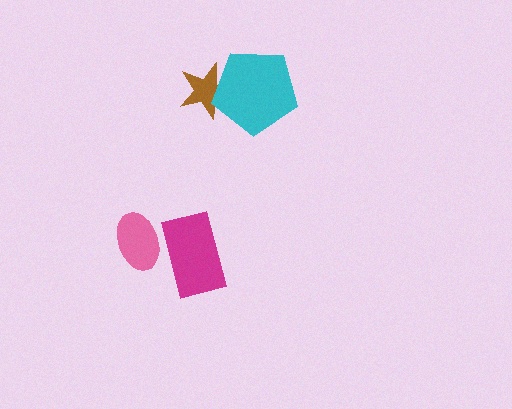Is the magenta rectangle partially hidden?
No, no other shape covers it.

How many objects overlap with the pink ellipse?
1 object overlaps with the pink ellipse.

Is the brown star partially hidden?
Yes, it is partially covered by another shape.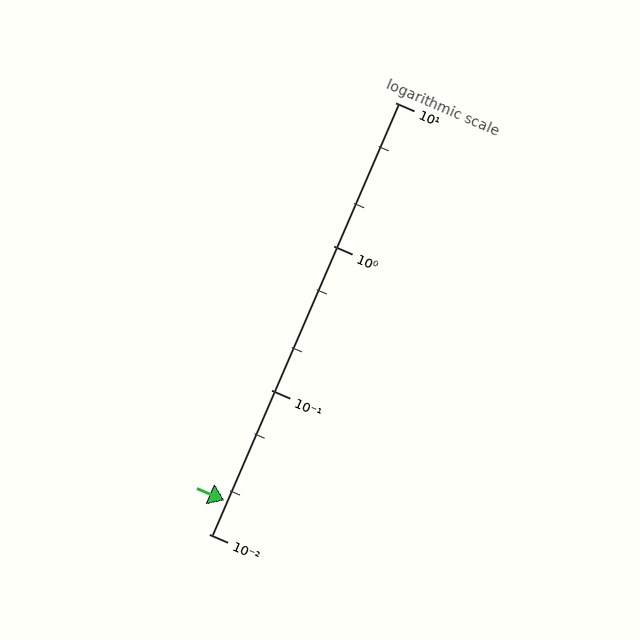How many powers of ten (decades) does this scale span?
The scale spans 3 decades, from 0.01 to 10.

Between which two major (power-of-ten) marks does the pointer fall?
The pointer is between 0.01 and 0.1.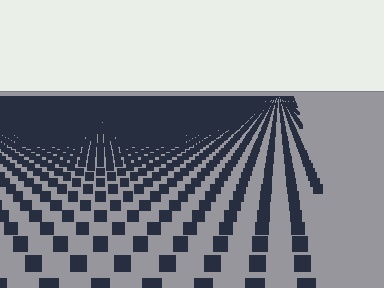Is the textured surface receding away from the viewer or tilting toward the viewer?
The surface is receding away from the viewer. Texture elements get smaller and denser toward the top.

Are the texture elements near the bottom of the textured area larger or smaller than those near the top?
Larger. Near the bottom, elements are closer to the viewer and appear at a bigger on-screen size.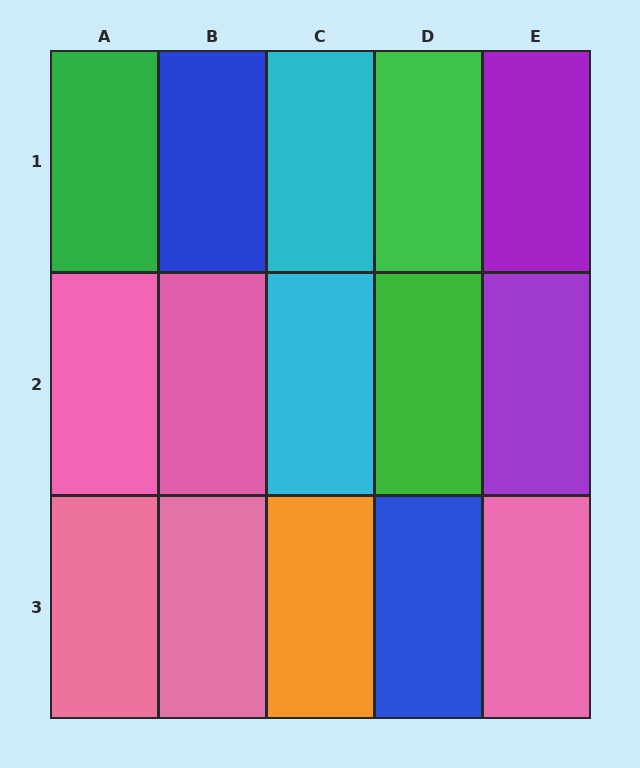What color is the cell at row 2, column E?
Purple.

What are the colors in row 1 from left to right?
Green, blue, cyan, green, purple.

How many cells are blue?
2 cells are blue.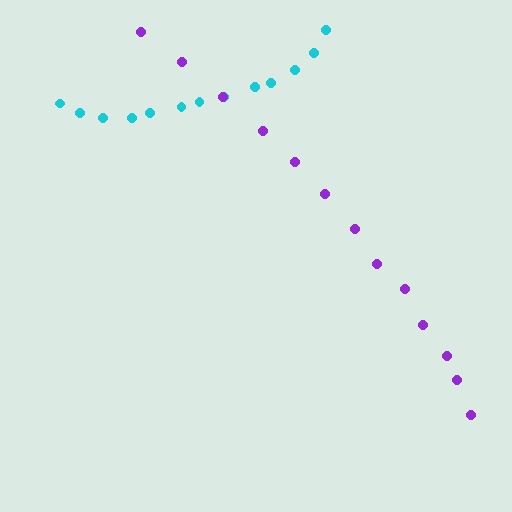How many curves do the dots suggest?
There are 2 distinct paths.